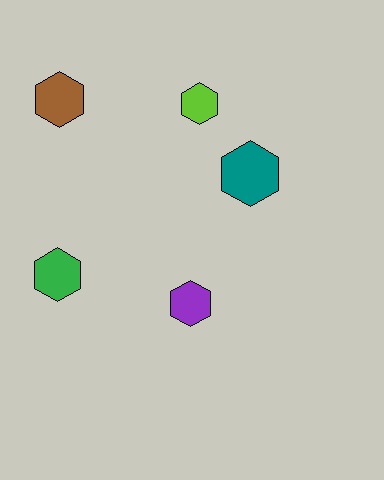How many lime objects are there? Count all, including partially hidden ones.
There is 1 lime object.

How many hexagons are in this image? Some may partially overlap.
There are 5 hexagons.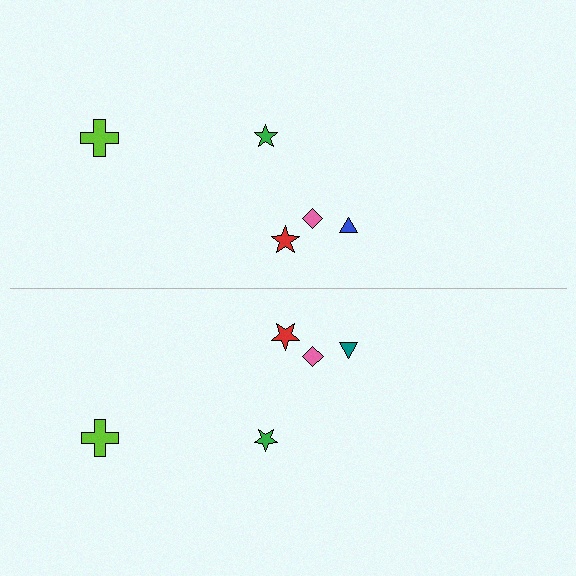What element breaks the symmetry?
The teal triangle on the bottom side breaks the symmetry — its mirror counterpart is blue.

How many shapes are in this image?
There are 10 shapes in this image.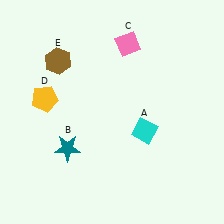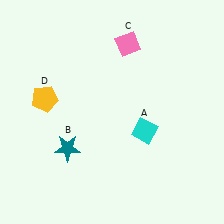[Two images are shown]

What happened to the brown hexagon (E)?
The brown hexagon (E) was removed in Image 2. It was in the top-left area of Image 1.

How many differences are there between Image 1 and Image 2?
There is 1 difference between the two images.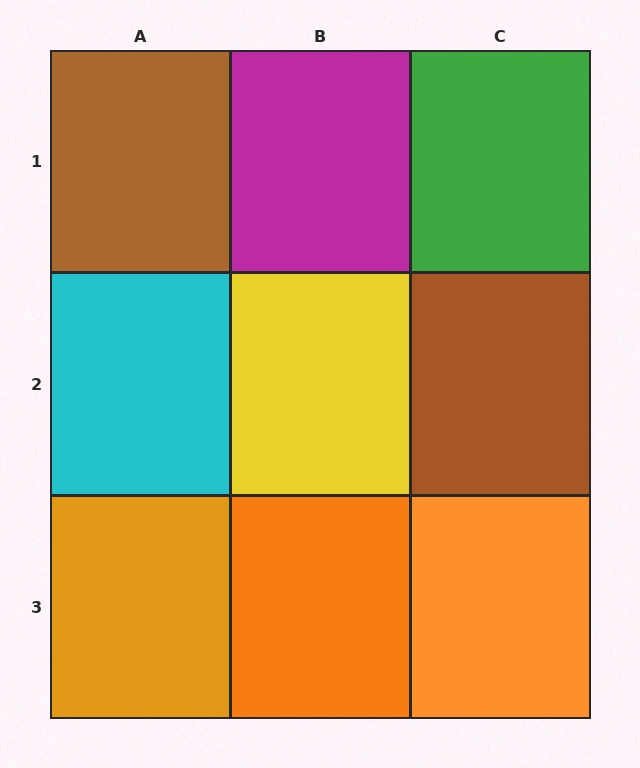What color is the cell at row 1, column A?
Brown.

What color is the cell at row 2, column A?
Cyan.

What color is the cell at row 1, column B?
Magenta.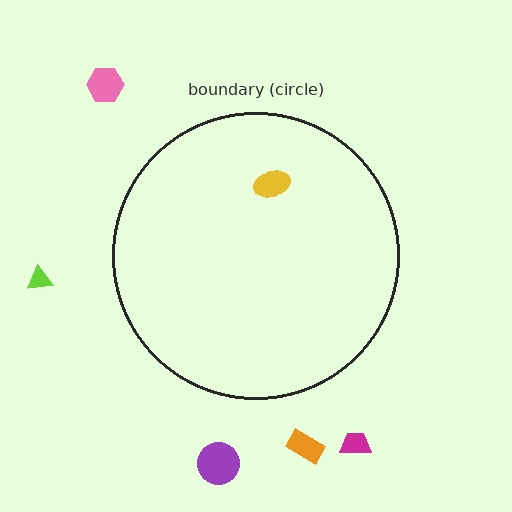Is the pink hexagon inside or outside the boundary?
Outside.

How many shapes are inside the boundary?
1 inside, 5 outside.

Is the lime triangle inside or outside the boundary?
Outside.